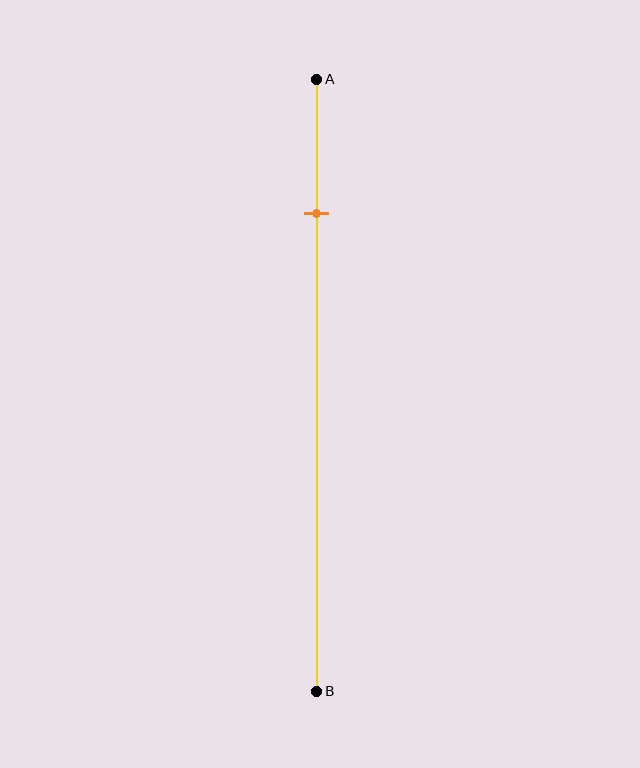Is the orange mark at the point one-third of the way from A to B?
No, the mark is at about 20% from A, not at the 33% one-third point.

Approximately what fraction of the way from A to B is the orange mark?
The orange mark is approximately 20% of the way from A to B.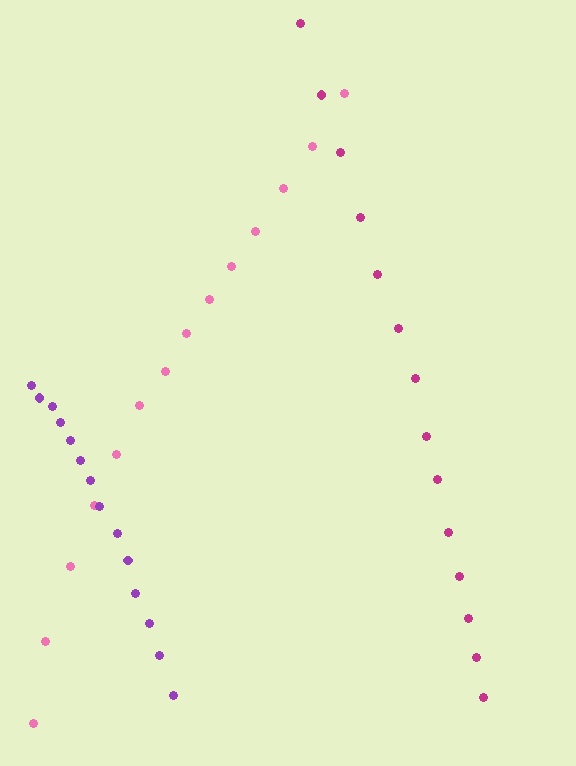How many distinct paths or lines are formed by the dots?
There are 3 distinct paths.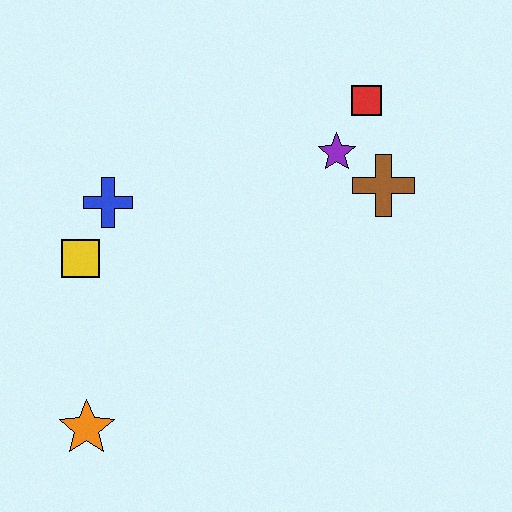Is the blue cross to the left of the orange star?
No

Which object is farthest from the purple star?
The orange star is farthest from the purple star.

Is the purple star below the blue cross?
No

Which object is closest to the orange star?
The yellow square is closest to the orange star.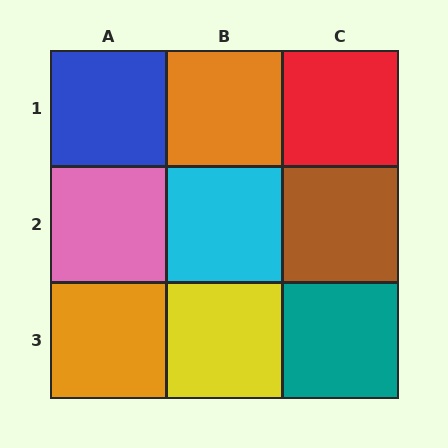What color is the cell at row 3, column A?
Orange.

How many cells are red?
1 cell is red.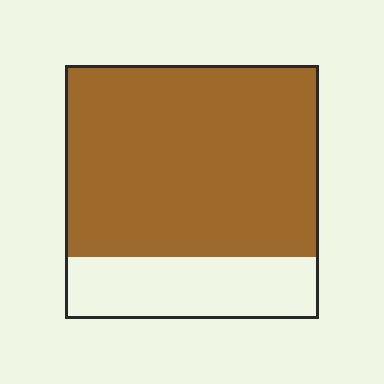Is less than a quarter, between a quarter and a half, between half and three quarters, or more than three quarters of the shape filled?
More than three quarters.